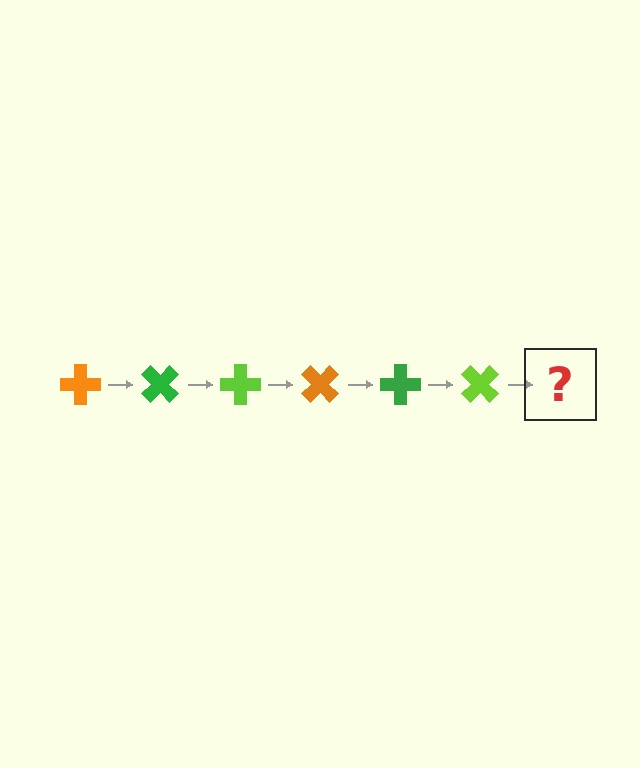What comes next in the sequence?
The next element should be an orange cross, rotated 270 degrees from the start.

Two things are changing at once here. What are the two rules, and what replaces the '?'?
The two rules are that it rotates 45 degrees each step and the color cycles through orange, green, and lime. The '?' should be an orange cross, rotated 270 degrees from the start.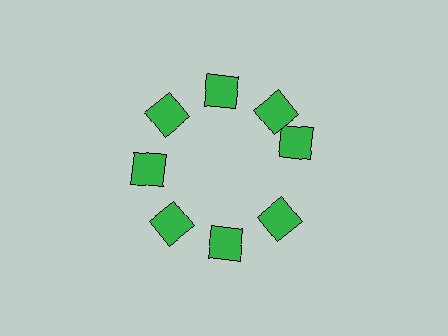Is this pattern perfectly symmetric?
No. The 8 green diamonds are arranged in a ring, but one element near the 3 o'clock position is rotated out of alignment along the ring, breaking the 8-fold rotational symmetry.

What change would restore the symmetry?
The symmetry would be restored by rotating it back into even spacing with its neighbors so that all 8 diamonds sit at equal angles and equal distance from the center.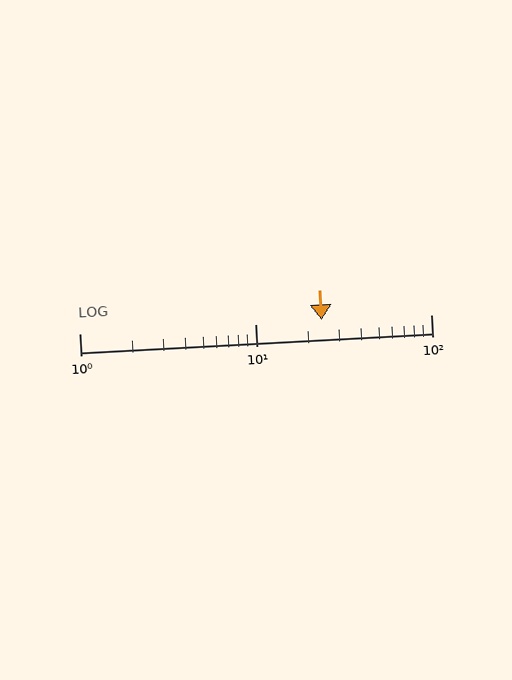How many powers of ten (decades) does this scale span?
The scale spans 2 decades, from 1 to 100.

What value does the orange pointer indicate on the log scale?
The pointer indicates approximately 24.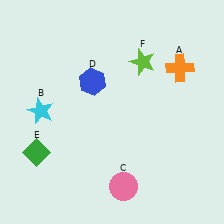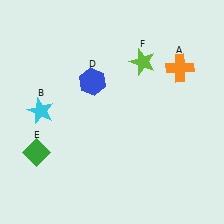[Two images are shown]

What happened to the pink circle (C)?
The pink circle (C) was removed in Image 2. It was in the bottom-right area of Image 1.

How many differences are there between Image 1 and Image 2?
There is 1 difference between the two images.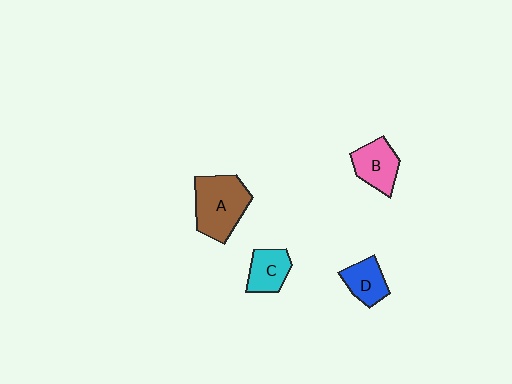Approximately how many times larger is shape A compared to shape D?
Approximately 1.9 times.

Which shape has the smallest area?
Shape D (blue).